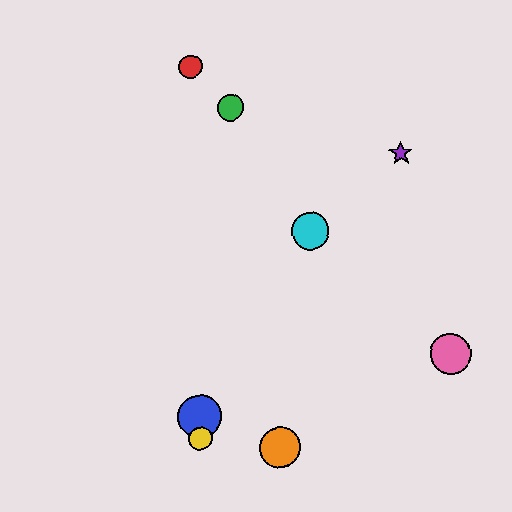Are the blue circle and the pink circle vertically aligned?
No, the blue circle is at x≈200 and the pink circle is at x≈451.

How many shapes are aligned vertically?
3 shapes (the red circle, the blue circle, the yellow circle) are aligned vertically.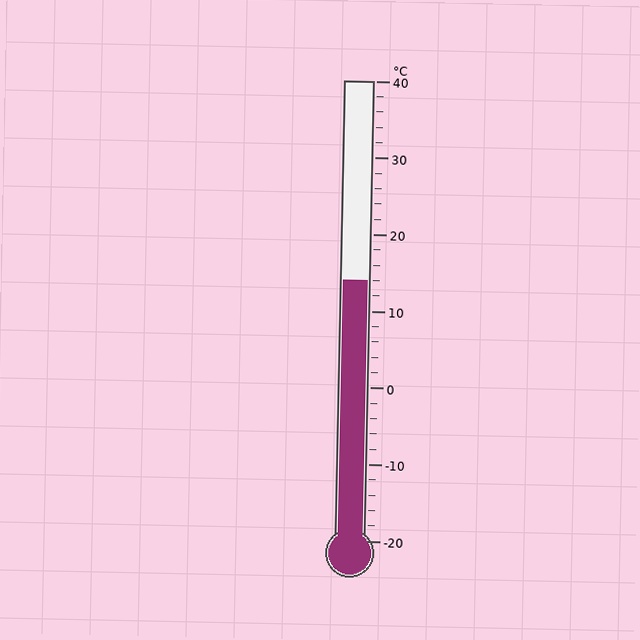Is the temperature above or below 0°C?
The temperature is above 0°C.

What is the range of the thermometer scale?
The thermometer scale ranges from -20°C to 40°C.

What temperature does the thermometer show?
The thermometer shows approximately 14°C.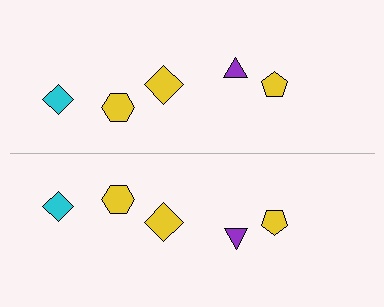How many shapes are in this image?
There are 10 shapes in this image.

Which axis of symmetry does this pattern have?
The pattern has a horizontal axis of symmetry running through the center of the image.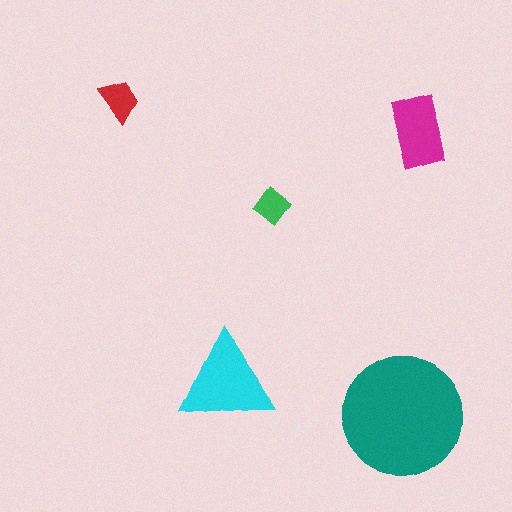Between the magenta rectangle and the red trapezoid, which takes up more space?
The magenta rectangle.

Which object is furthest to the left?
The red trapezoid is leftmost.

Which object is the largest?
The teal circle.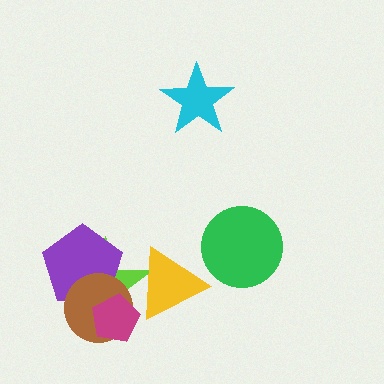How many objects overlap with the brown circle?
3 objects overlap with the brown circle.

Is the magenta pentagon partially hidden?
No, no other shape covers it.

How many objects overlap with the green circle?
0 objects overlap with the green circle.